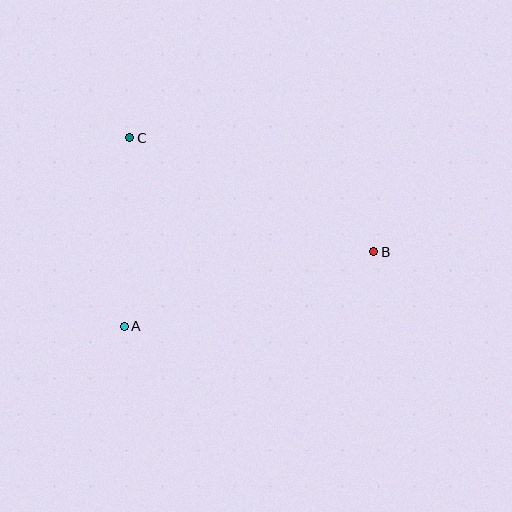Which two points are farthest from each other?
Points B and C are farthest from each other.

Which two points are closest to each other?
Points A and C are closest to each other.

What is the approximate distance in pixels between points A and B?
The distance between A and B is approximately 260 pixels.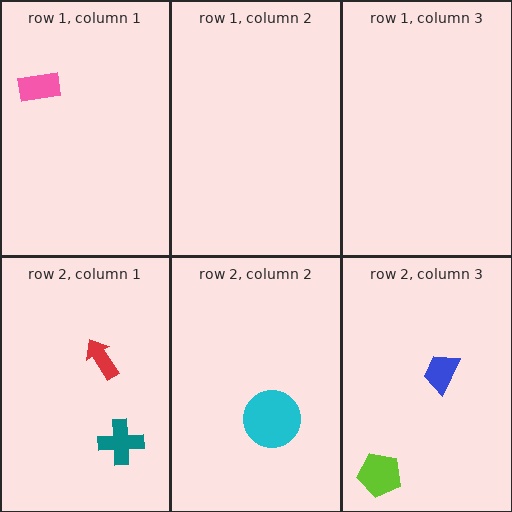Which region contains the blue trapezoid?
The row 2, column 3 region.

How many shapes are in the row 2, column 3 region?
2.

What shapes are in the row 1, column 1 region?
The pink rectangle.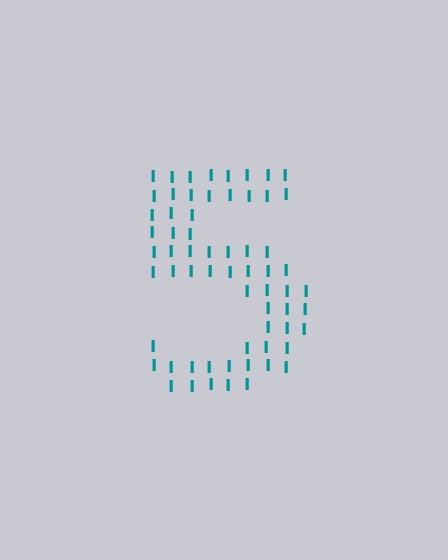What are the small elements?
The small elements are letter I's.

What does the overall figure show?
The overall figure shows the digit 5.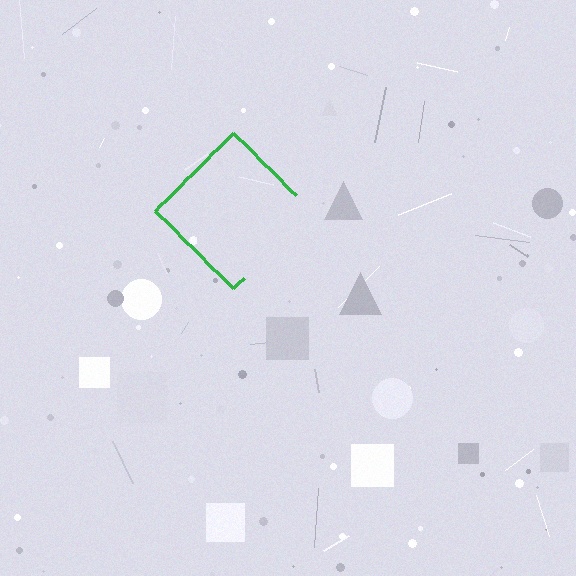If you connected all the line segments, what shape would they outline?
They would outline a diamond.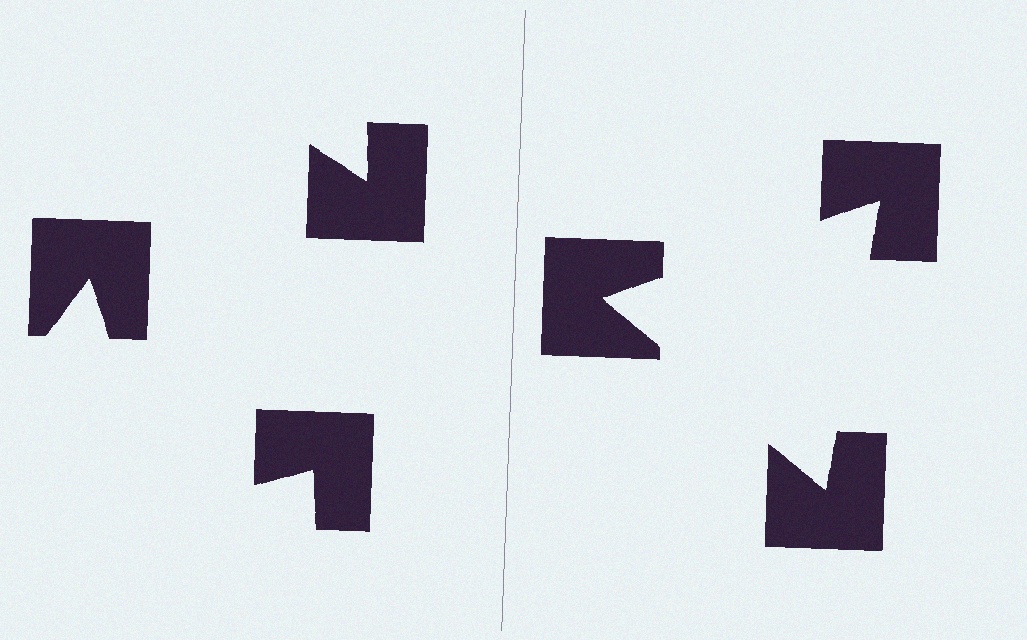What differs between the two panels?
The notched squares are positioned identically on both sides; only the wedge orientations differ. On the right they align to a triangle; on the left they are misaligned.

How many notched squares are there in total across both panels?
6 — 3 on each side.